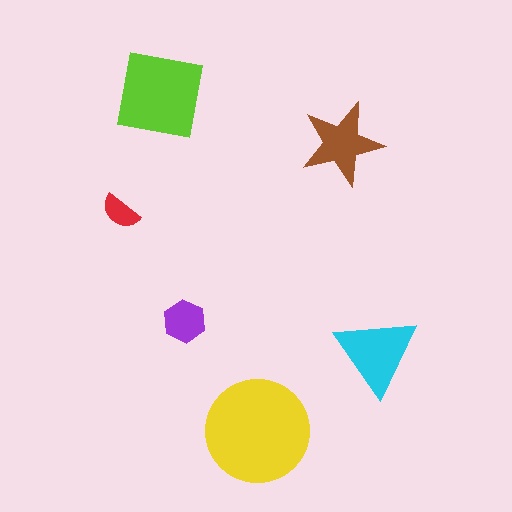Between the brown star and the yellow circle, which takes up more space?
The yellow circle.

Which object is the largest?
The yellow circle.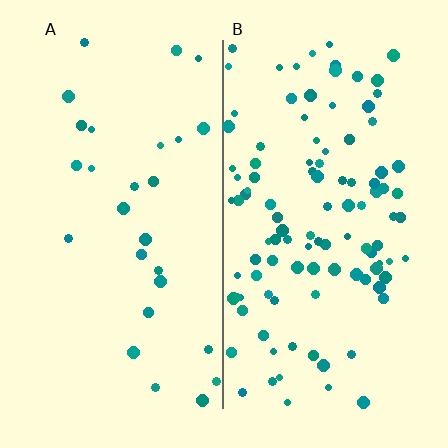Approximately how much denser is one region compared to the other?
Approximately 3.9× — region B over region A.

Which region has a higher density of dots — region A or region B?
B (the right).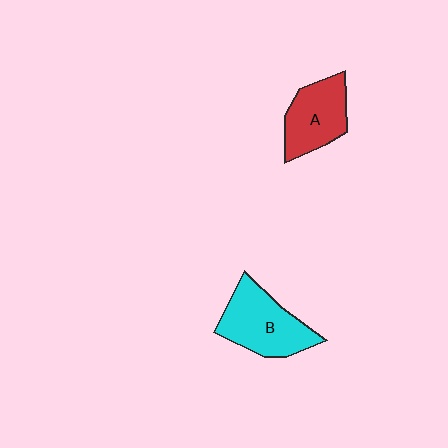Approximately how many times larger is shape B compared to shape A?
Approximately 1.2 times.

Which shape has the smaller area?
Shape A (red).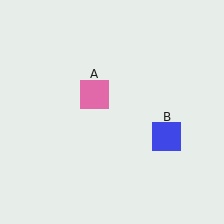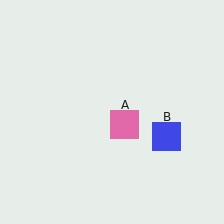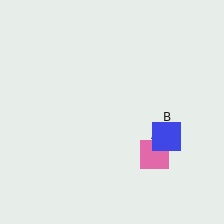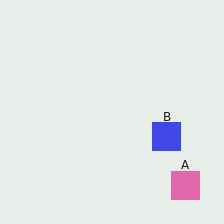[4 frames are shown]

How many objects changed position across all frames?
1 object changed position: pink square (object A).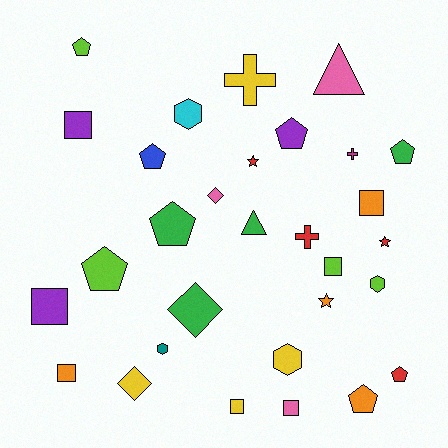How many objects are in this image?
There are 30 objects.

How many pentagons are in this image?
There are 8 pentagons.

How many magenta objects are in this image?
There is 1 magenta object.